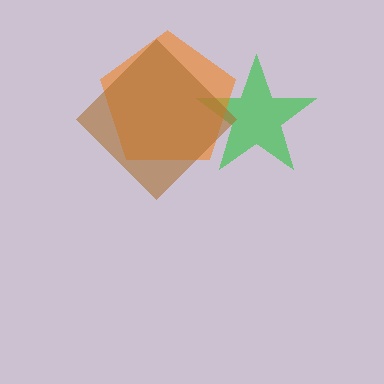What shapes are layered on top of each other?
The layered shapes are: a green star, an orange pentagon, a brown diamond.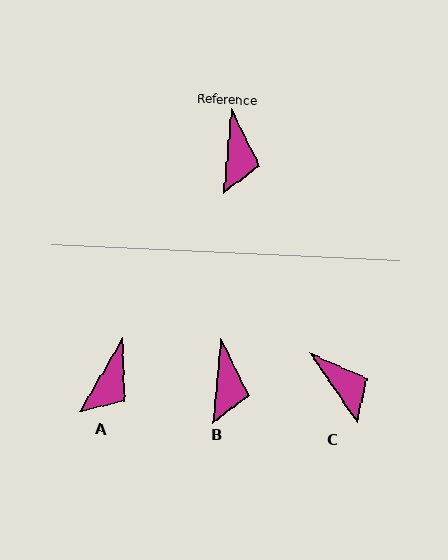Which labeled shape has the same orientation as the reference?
B.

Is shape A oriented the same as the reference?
No, it is off by about 24 degrees.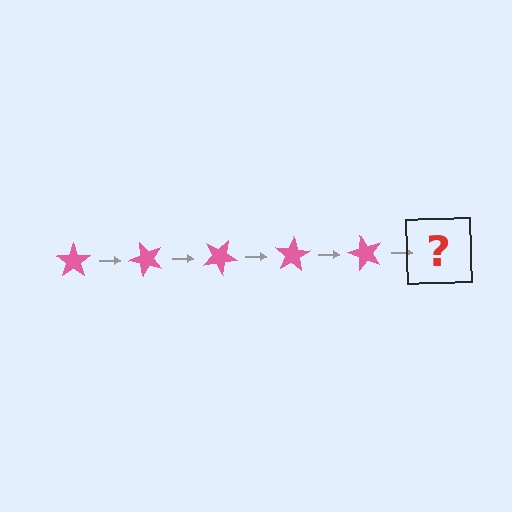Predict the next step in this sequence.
The next step is a pink star rotated 250 degrees.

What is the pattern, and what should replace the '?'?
The pattern is that the star rotates 50 degrees each step. The '?' should be a pink star rotated 250 degrees.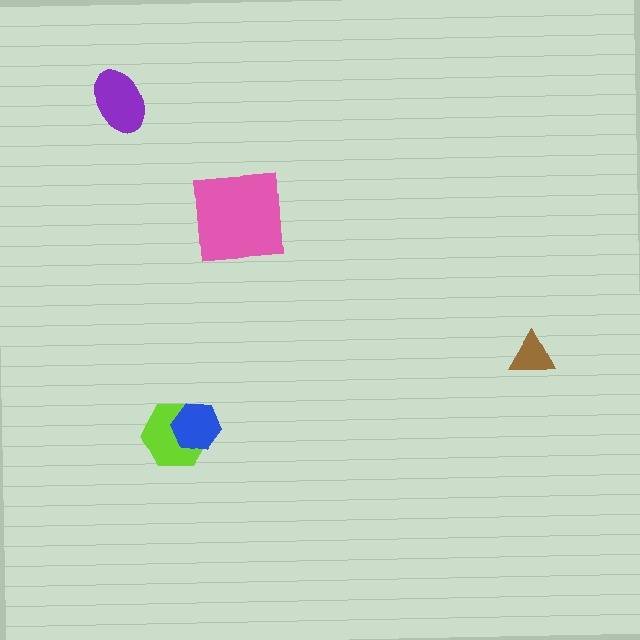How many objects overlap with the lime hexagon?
1 object overlaps with the lime hexagon.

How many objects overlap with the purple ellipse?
0 objects overlap with the purple ellipse.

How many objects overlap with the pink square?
0 objects overlap with the pink square.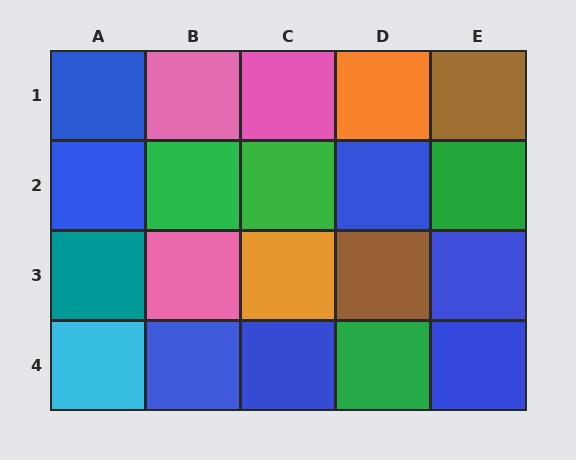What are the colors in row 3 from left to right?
Teal, pink, orange, brown, blue.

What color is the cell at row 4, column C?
Blue.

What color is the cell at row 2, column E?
Green.